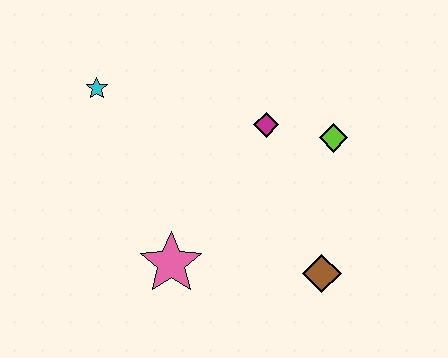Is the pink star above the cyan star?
No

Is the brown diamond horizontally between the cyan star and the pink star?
No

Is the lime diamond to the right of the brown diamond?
Yes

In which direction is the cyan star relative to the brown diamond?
The cyan star is to the left of the brown diamond.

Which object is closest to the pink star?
The brown diamond is closest to the pink star.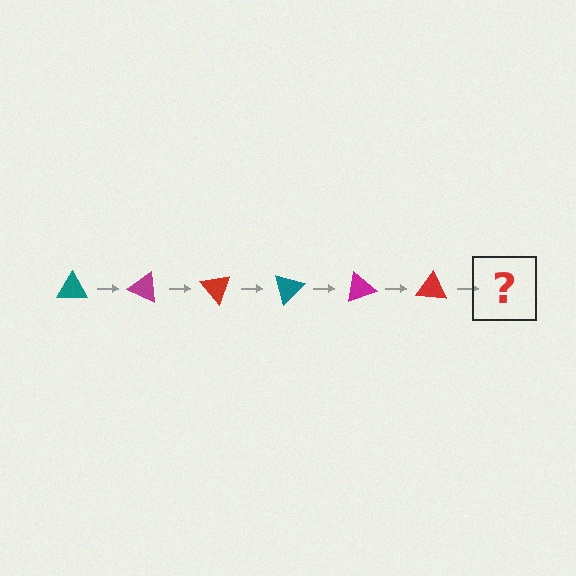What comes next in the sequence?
The next element should be a teal triangle, rotated 150 degrees from the start.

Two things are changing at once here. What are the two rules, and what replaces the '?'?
The two rules are that it rotates 25 degrees each step and the color cycles through teal, magenta, and red. The '?' should be a teal triangle, rotated 150 degrees from the start.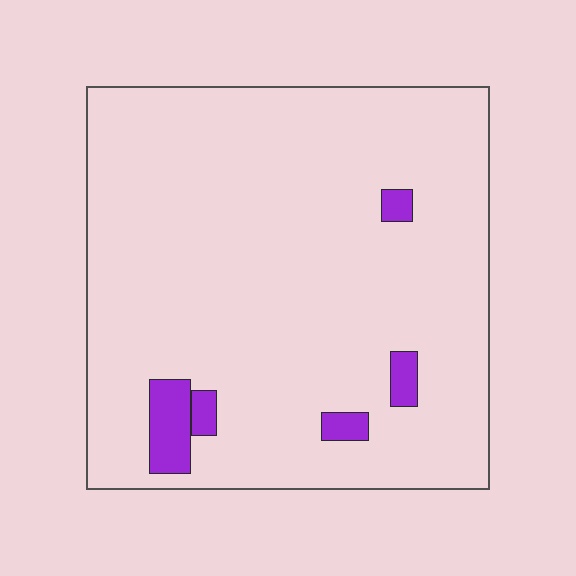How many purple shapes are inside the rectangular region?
5.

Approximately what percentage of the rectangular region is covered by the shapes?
Approximately 5%.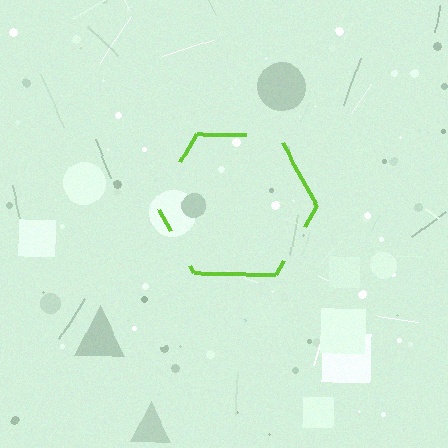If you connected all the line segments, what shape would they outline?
They would outline a hexagon.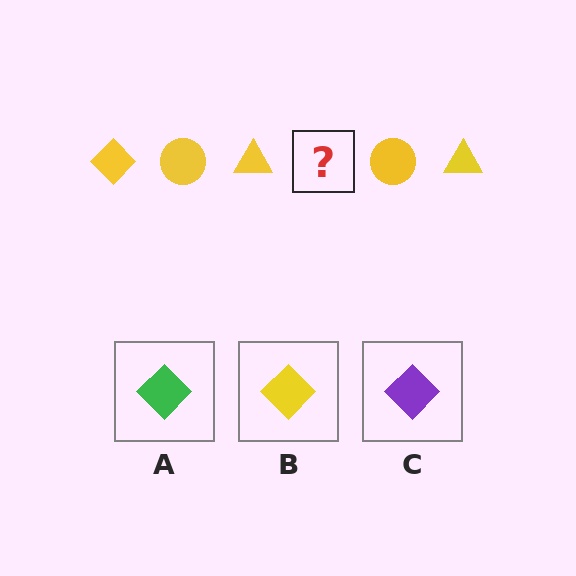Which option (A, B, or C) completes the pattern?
B.